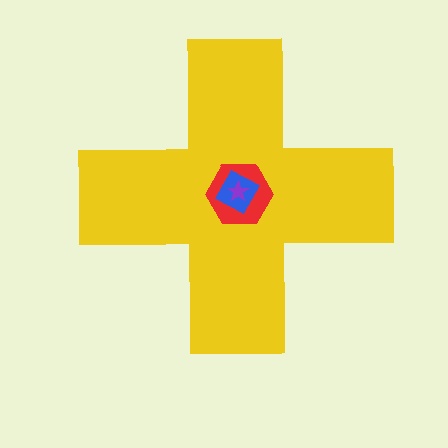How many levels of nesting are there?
4.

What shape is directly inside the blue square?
The purple star.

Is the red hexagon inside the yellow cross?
Yes.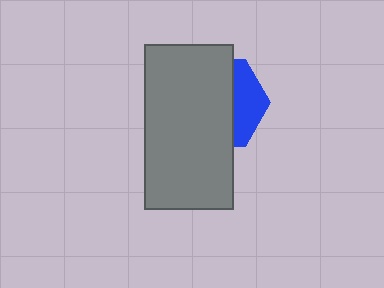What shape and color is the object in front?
The object in front is a gray rectangle.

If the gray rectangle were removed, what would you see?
You would see the complete blue hexagon.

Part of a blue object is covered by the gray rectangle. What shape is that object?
It is a hexagon.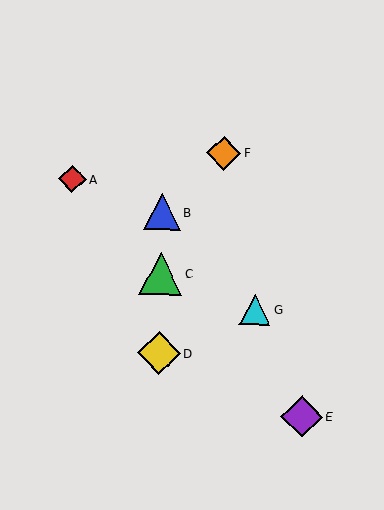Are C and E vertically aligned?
No, C is at x≈161 and E is at x≈302.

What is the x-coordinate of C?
Object C is at x≈161.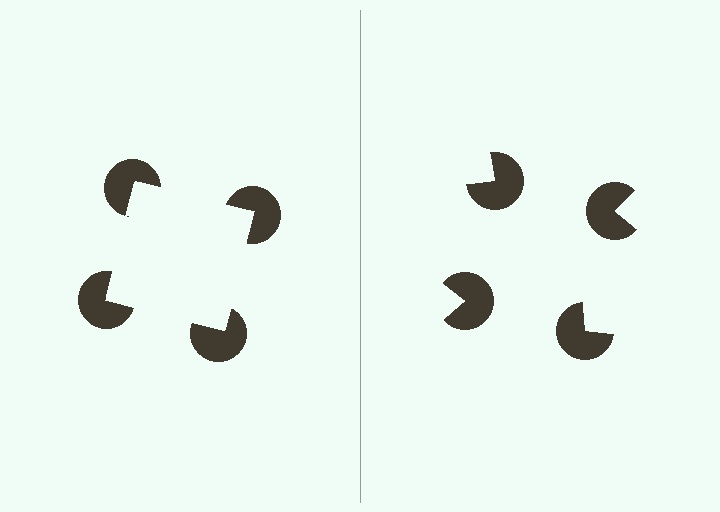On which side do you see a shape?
An illusory square appears on the left side. On the right side the wedge cuts are rotated, so no coherent shape forms.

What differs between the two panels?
The pac-man discs are positioned identically on both sides; only the wedge orientations differ. On the left they align to a square; on the right they are misaligned.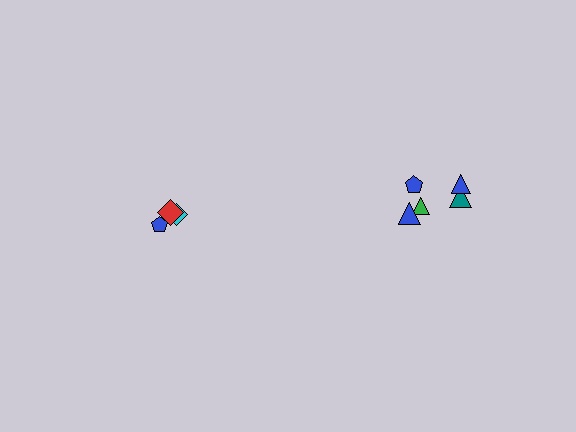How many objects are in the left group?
There are 3 objects.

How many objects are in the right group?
There are 5 objects.